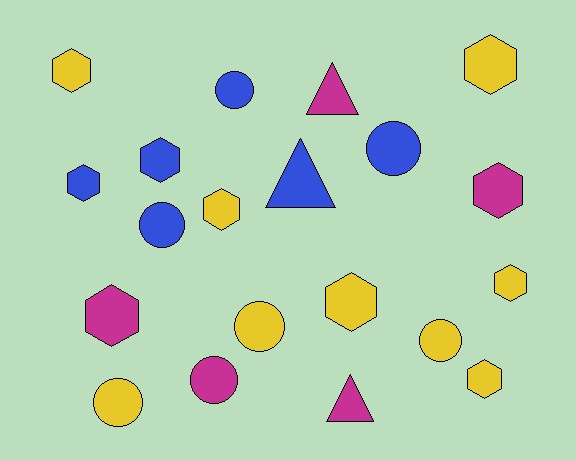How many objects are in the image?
There are 20 objects.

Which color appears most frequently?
Yellow, with 9 objects.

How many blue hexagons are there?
There are 2 blue hexagons.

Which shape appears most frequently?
Hexagon, with 10 objects.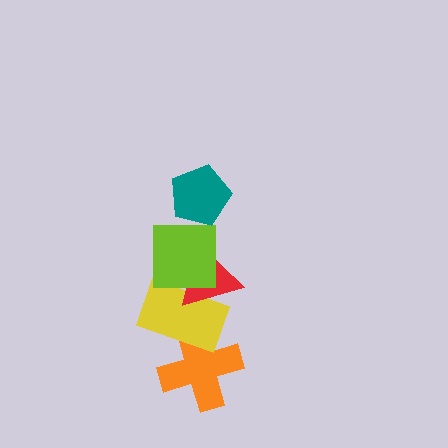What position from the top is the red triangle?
The red triangle is 3rd from the top.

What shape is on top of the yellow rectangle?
The red triangle is on top of the yellow rectangle.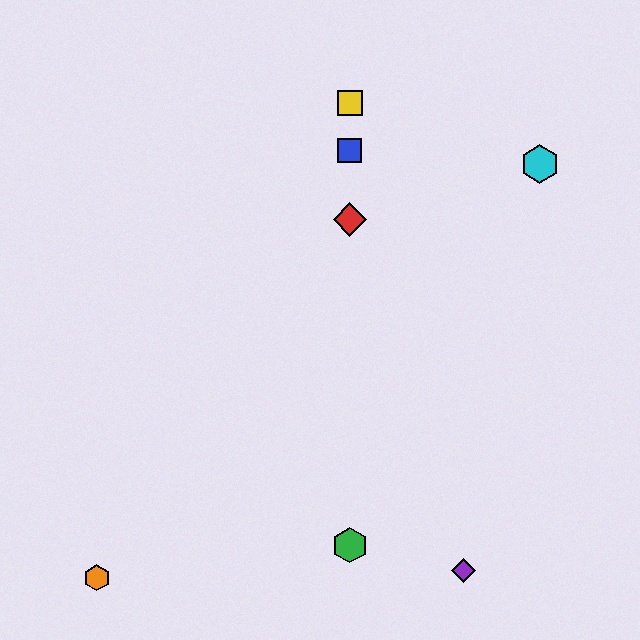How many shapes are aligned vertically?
4 shapes (the red diamond, the blue square, the green hexagon, the yellow square) are aligned vertically.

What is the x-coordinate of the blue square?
The blue square is at x≈350.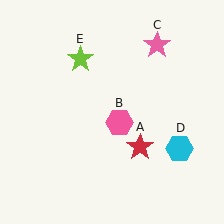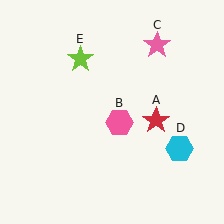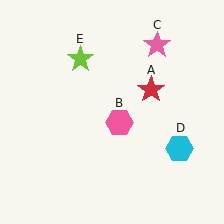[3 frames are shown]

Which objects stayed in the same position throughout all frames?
Pink hexagon (object B) and pink star (object C) and cyan hexagon (object D) and lime star (object E) remained stationary.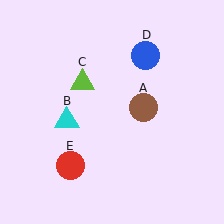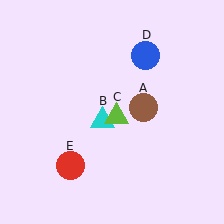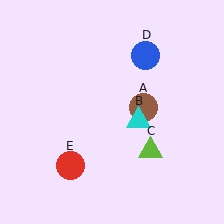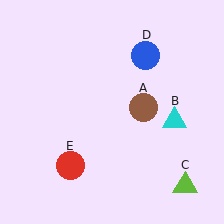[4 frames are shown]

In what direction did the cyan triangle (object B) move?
The cyan triangle (object B) moved right.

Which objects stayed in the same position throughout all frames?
Brown circle (object A) and blue circle (object D) and red circle (object E) remained stationary.